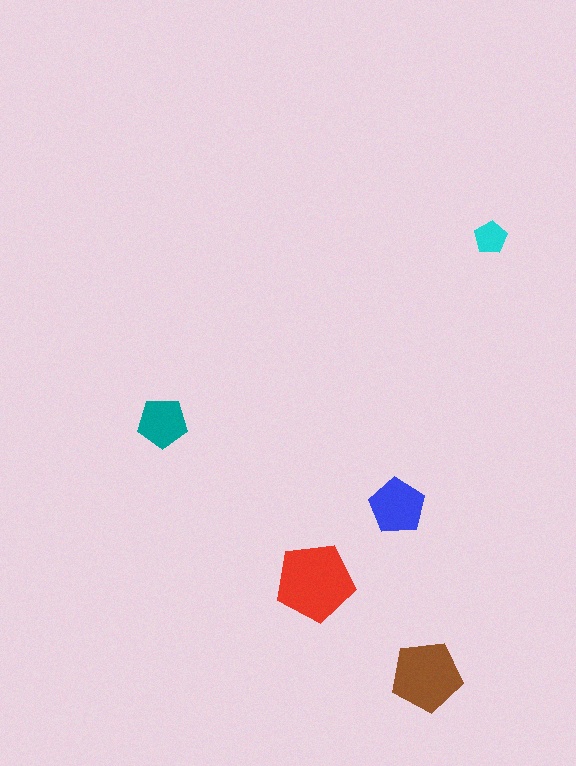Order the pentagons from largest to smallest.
the red one, the brown one, the blue one, the teal one, the cyan one.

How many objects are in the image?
There are 5 objects in the image.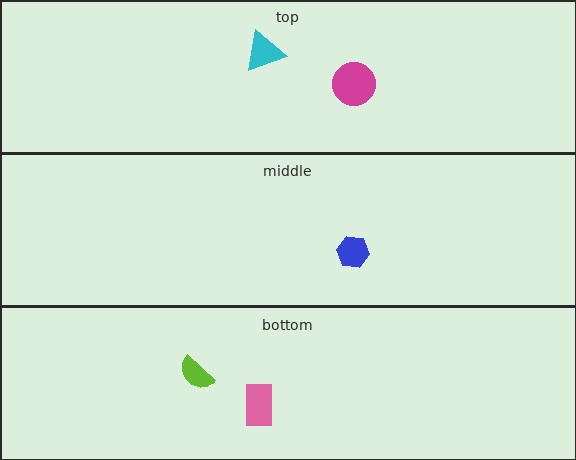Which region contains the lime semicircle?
The bottom region.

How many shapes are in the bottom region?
2.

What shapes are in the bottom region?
The pink rectangle, the lime semicircle.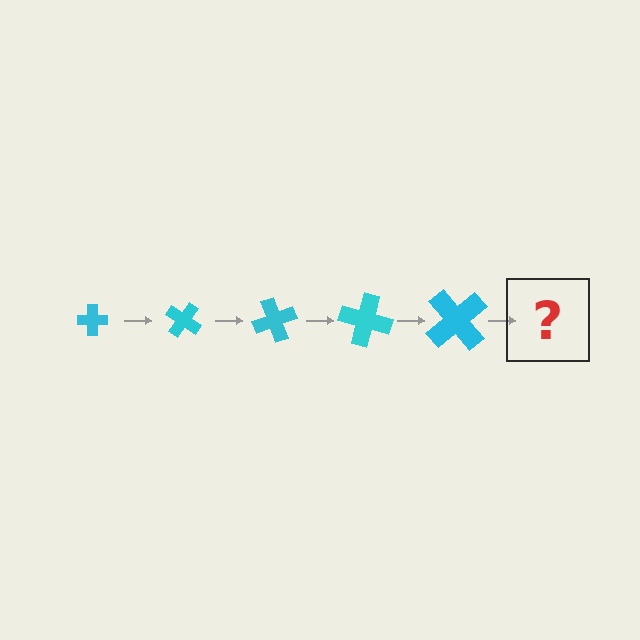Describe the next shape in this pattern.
It should be a cross, larger than the previous one and rotated 175 degrees from the start.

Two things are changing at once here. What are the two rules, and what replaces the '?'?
The two rules are that the cross grows larger each step and it rotates 35 degrees each step. The '?' should be a cross, larger than the previous one and rotated 175 degrees from the start.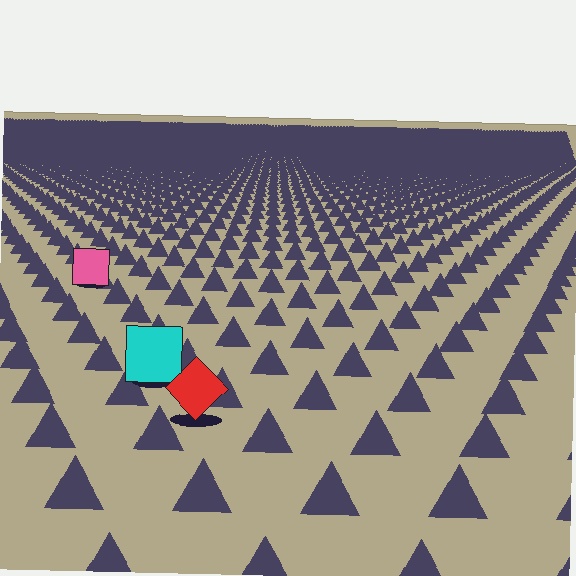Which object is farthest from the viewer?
The pink square is farthest from the viewer. It appears smaller and the ground texture around it is denser.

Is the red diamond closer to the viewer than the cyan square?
Yes. The red diamond is closer — you can tell from the texture gradient: the ground texture is coarser near it.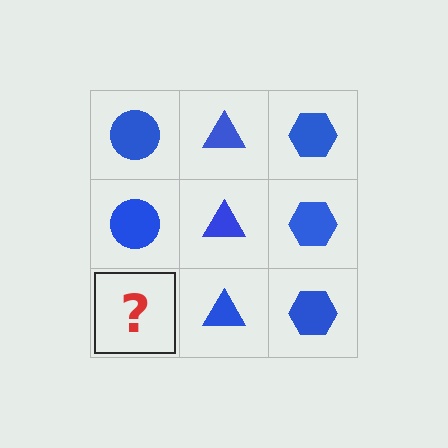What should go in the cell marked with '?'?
The missing cell should contain a blue circle.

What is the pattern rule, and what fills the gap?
The rule is that each column has a consistent shape. The gap should be filled with a blue circle.